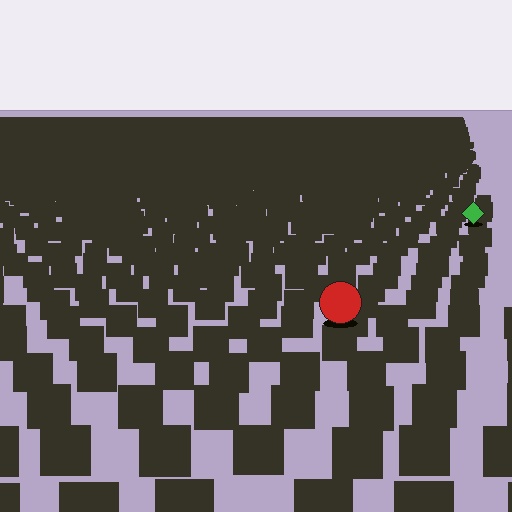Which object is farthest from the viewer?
The green diamond is farthest from the viewer. It appears smaller and the ground texture around it is denser.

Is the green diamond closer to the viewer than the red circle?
No. The red circle is closer — you can tell from the texture gradient: the ground texture is coarser near it.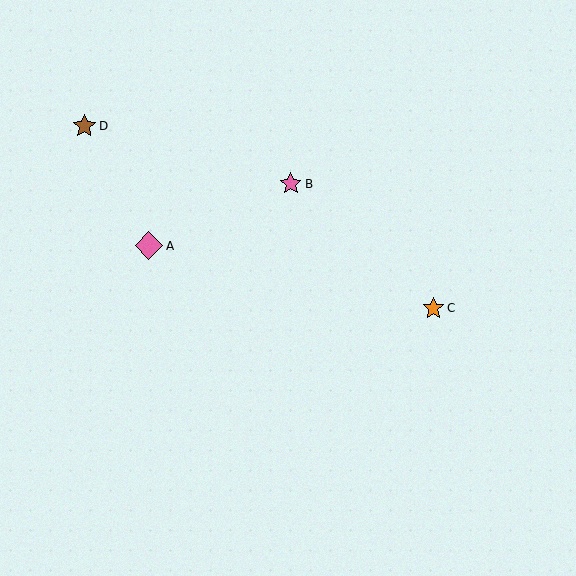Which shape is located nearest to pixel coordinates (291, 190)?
The pink star (labeled B) at (291, 184) is nearest to that location.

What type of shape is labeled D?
Shape D is a brown star.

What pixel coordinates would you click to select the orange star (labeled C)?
Click at (433, 308) to select the orange star C.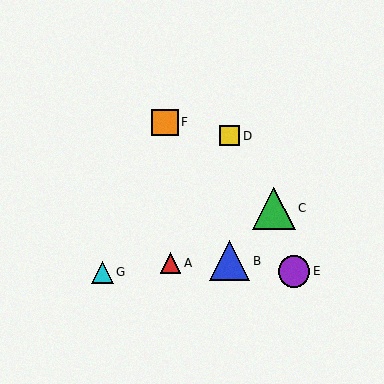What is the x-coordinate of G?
Object G is at x≈102.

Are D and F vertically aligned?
No, D is at x≈230 and F is at x≈165.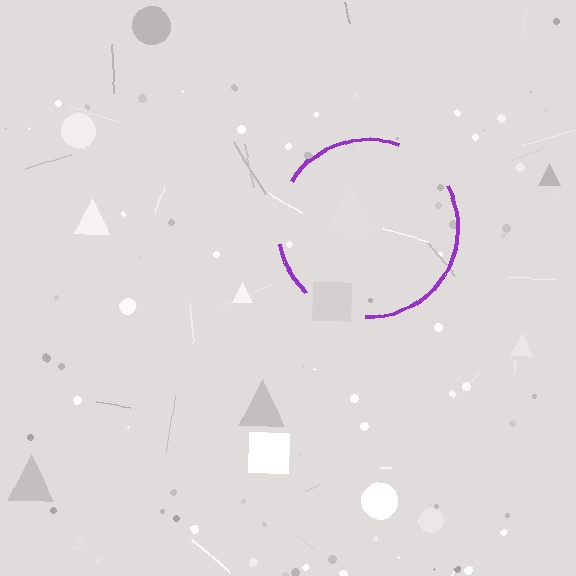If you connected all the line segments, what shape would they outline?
They would outline a circle.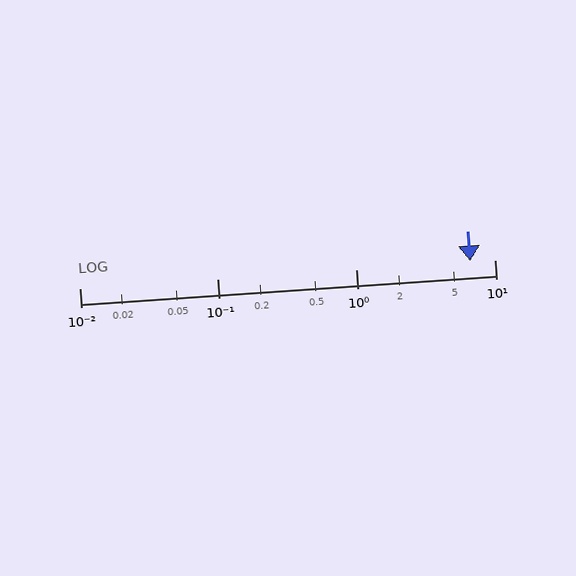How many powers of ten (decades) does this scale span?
The scale spans 3 decades, from 0.01 to 10.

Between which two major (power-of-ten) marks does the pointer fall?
The pointer is between 1 and 10.